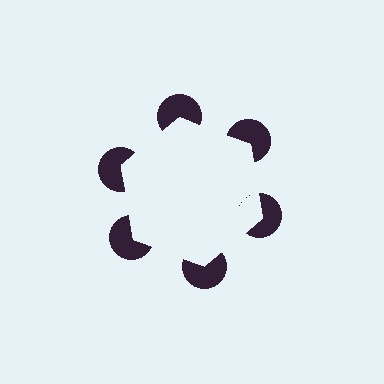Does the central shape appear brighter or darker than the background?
It typically appears slightly brighter than the background, even though no actual brightness change is drawn.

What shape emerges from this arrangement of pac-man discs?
An illusory hexagon — its edges are inferred from the aligned wedge cuts in the pac-man discs, not physically drawn.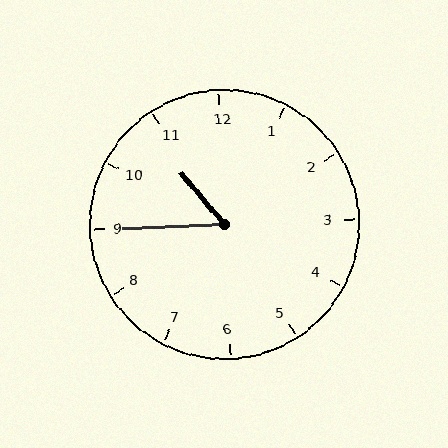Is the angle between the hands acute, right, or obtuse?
It is acute.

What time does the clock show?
10:45.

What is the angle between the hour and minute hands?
Approximately 52 degrees.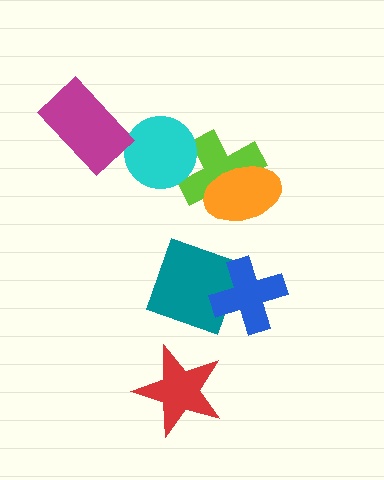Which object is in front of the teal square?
The blue cross is in front of the teal square.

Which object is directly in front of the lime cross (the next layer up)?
The cyan circle is directly in front of the lime cross.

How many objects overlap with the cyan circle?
1 object overlaps with the cyan circle.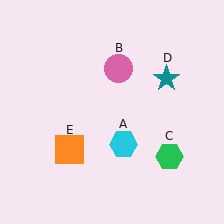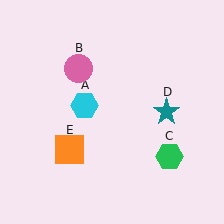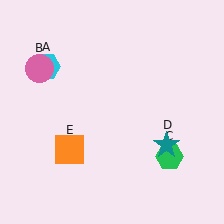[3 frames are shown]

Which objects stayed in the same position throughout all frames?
Green hexagon (object C) and orange square (object E) remained stationary.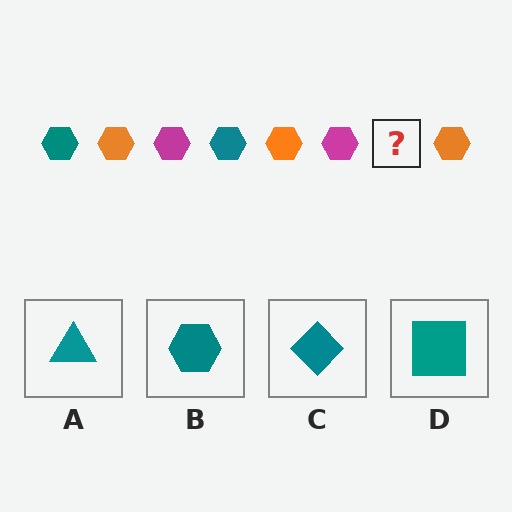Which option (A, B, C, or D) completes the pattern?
B.